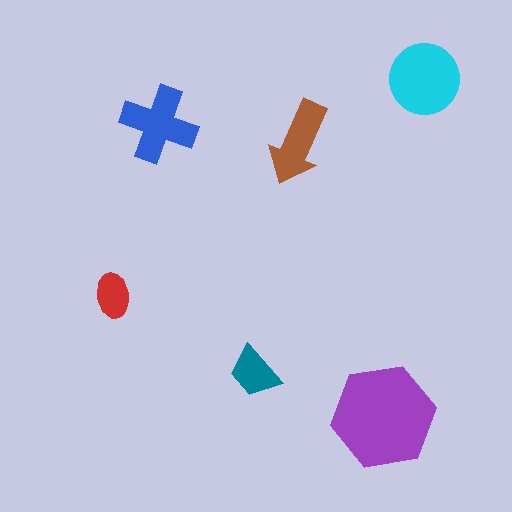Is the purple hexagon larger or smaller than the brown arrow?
Larger.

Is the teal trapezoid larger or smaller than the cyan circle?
Smaller.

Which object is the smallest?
The red ellipse.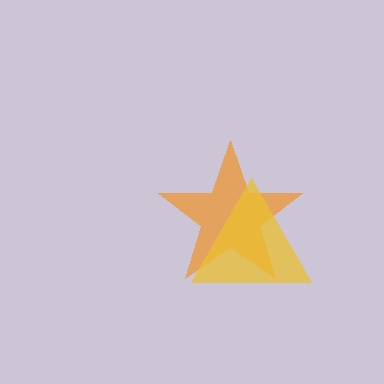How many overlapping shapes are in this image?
There are 2 overlapping shapes in the image.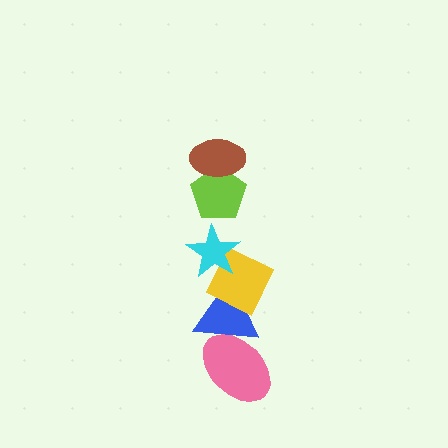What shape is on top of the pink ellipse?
The blue triangle is on top of the pink ellipse.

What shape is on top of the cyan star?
The lime pentagon is on top of the cyan star.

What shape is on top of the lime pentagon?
The brown ellipse is on top of the lime pentagon.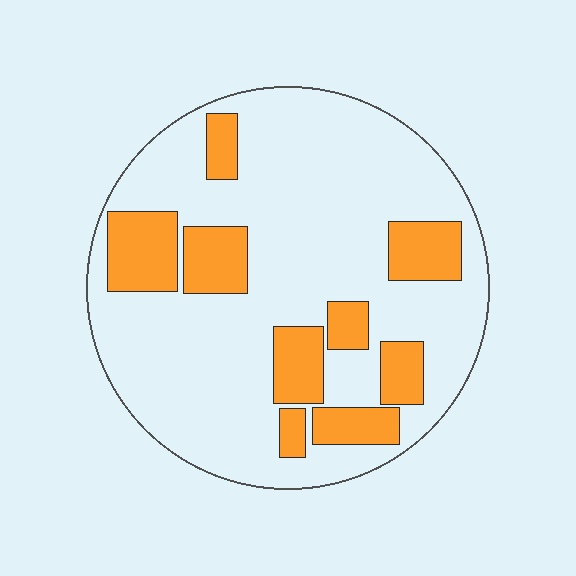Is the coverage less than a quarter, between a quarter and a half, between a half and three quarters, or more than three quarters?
Less than a quarter.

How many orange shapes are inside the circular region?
9.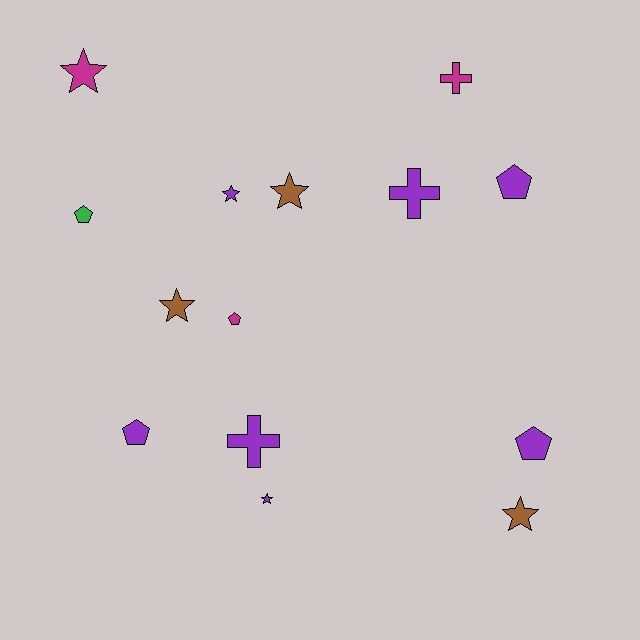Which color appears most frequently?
Purple, with 7 objects.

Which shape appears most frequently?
Star, with 6 objects.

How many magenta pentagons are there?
There is 1 magenta pentagon.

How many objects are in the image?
There are 14 objects.